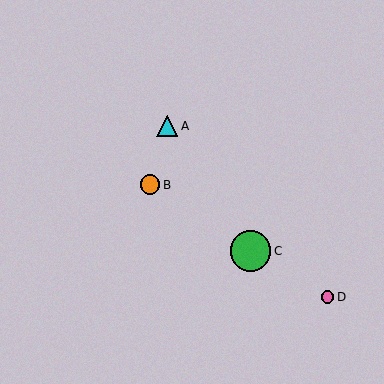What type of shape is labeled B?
Shape B is an orange circle.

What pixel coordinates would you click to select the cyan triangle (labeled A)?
Click at (167, 126) to select the cyan triangle A.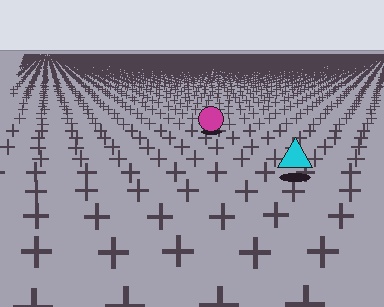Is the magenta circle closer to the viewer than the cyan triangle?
No. The cyan triangle is closer — you can tell from the texture gradient: the ground texture is coarser near it.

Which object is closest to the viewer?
The cyan triangle is closest. The texture marks near it are larger and more spread out.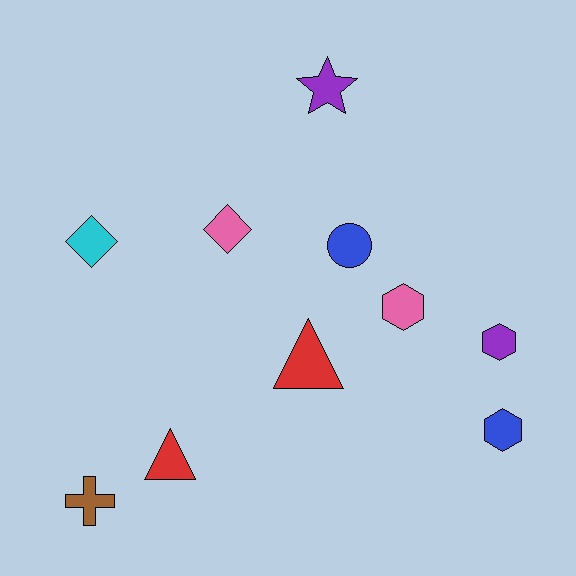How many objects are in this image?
There are 10 objects.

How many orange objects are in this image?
There are no orange objects.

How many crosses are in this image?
There is 1 cross.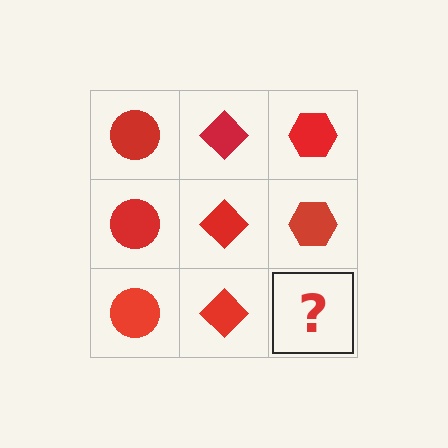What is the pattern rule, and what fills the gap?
The rule is that each column has a consistent shape. The gap should be filled with a red hexagon.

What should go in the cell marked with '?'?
The missing cell should contain a red hexagon.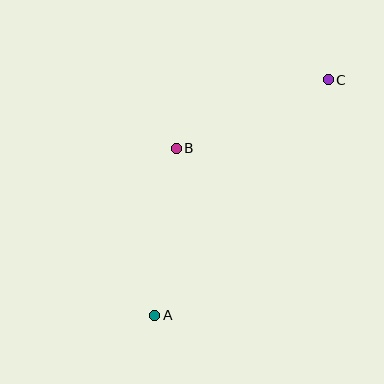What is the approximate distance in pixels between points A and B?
The distance between A and B is approximately 168 pixels.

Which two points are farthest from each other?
Points A and C are farthest from each other.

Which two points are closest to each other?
Points B and C are closest to each other.